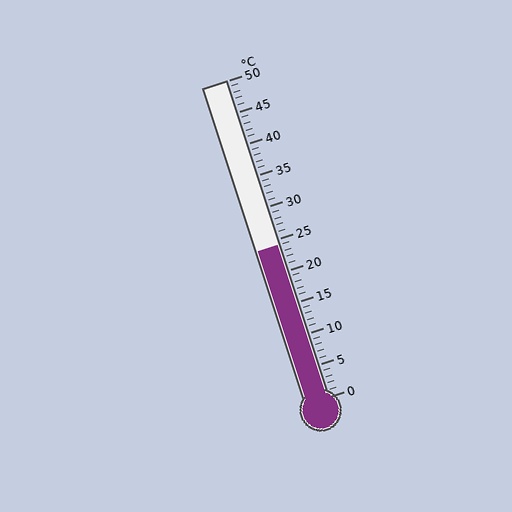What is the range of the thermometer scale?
The thermometer scale ranges from 0°C to 50°C.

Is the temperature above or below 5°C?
The temperature is above 5°C.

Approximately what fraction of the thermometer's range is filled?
The thermometer is filled to approximately 50% of its range.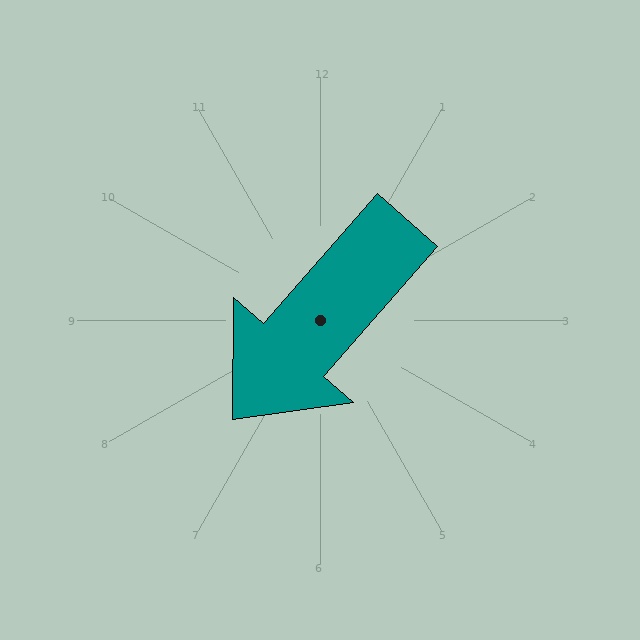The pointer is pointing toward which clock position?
Roughly 7 o'clock.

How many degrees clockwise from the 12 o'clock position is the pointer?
Approximately 221 degrees.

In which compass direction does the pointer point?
Southwest.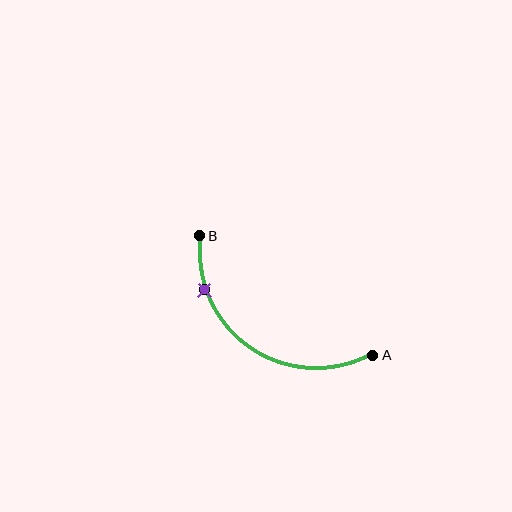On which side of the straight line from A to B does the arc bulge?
The arc bulges below and to the left of the straight line connecting A and B.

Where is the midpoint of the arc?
The arc midpoint is the point on the curve farthest from the straight line joining A and B. It sits below and to the left of that line.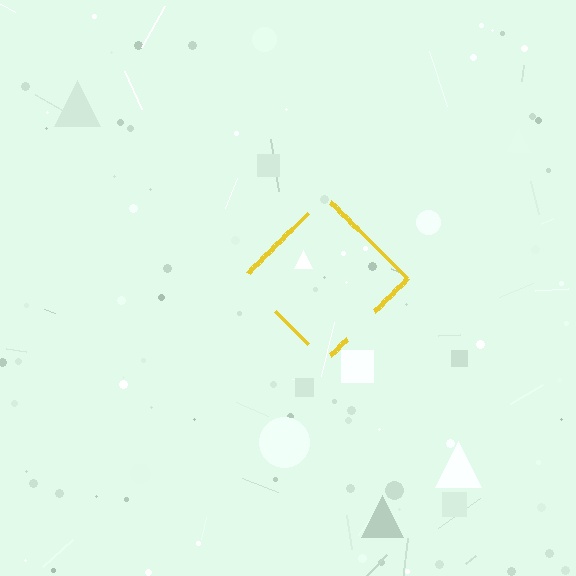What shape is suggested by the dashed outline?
The dashed outline suggests a diamond.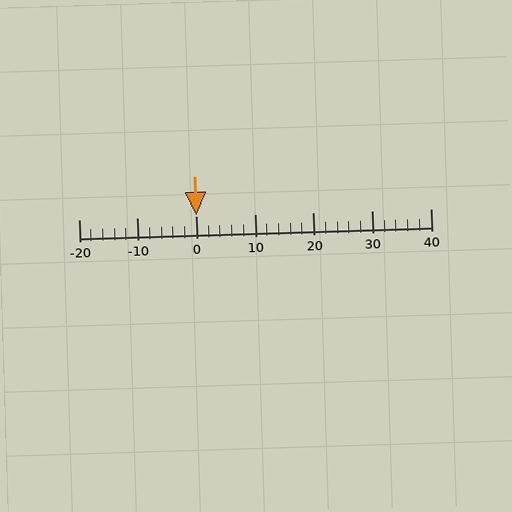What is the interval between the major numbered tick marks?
The major tick marks are spaced 10 units apart.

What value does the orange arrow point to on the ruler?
The orange arrow points to approximately 0.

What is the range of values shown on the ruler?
The ruler shows values from -20 to 40.